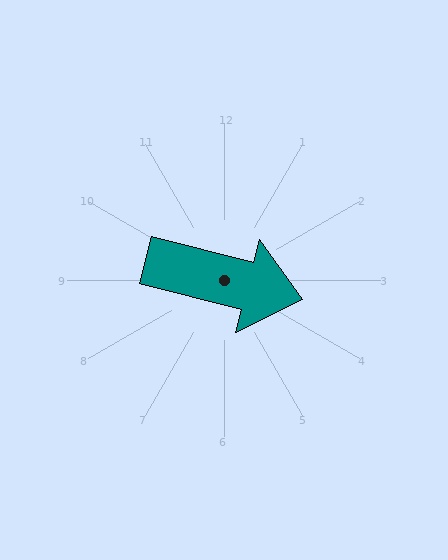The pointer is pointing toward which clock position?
Roughly 3 o'clock.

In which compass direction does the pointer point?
East.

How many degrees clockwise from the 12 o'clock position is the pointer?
Approximately 104 degrees.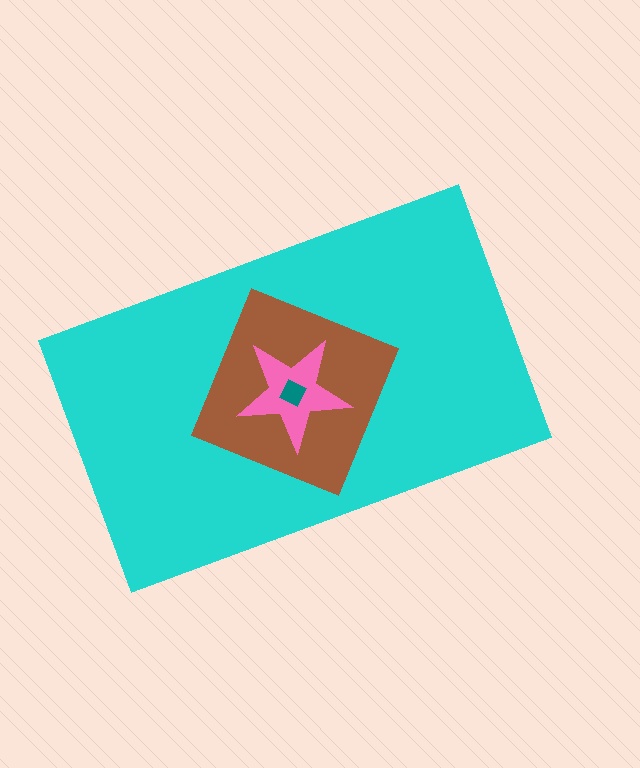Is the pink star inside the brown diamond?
Yes.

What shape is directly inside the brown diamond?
The pink star.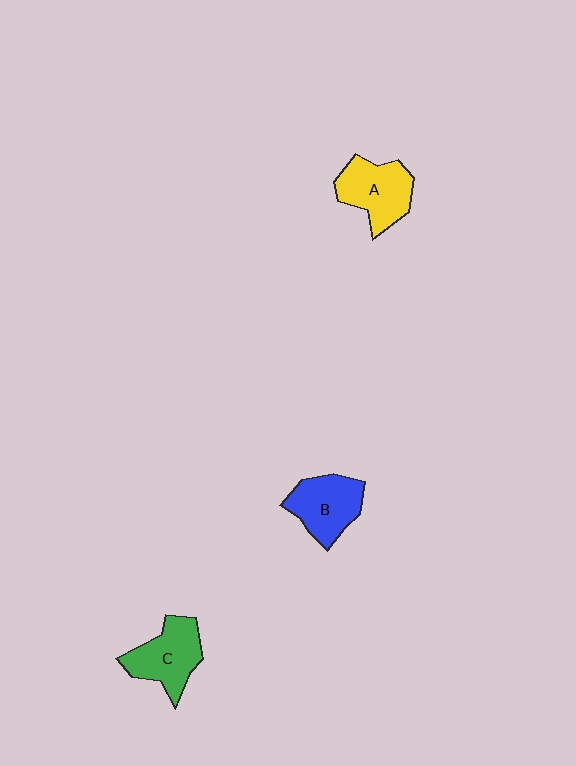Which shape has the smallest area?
Shape B (blue).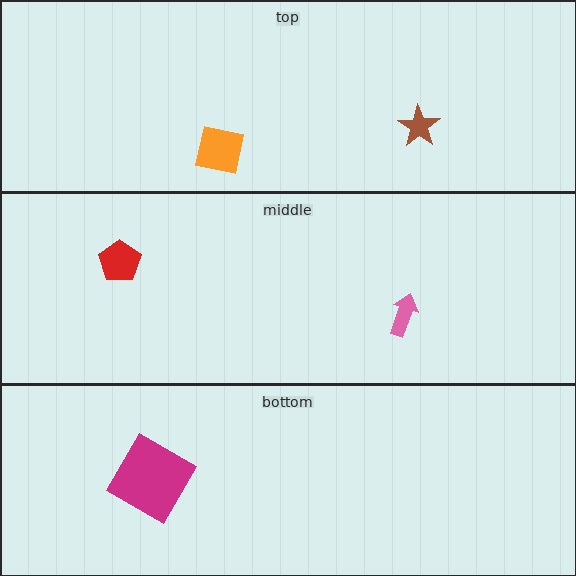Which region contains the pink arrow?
The middle region.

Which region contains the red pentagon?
The middle region.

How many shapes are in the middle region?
2.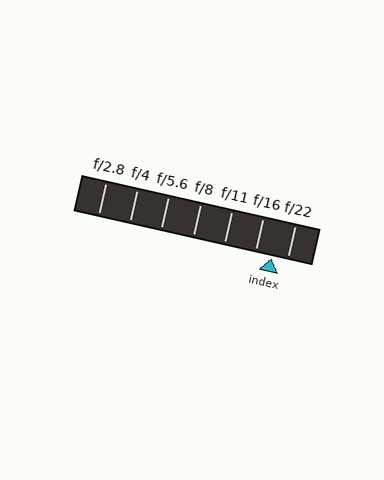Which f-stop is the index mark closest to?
The index mark is closest to f/22.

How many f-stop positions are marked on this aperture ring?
There are 7 f-stop positions marked.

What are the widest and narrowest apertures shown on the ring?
The widest aperture shown is f/2.8 and the narrowest is f/22.